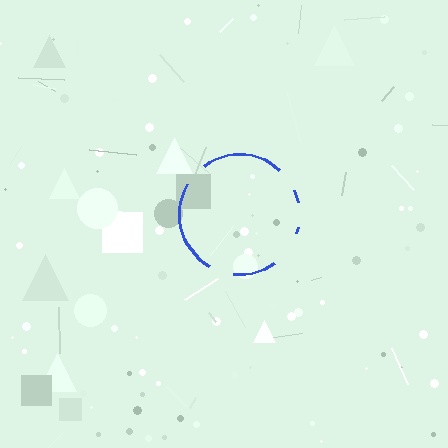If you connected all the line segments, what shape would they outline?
They would outline a circle.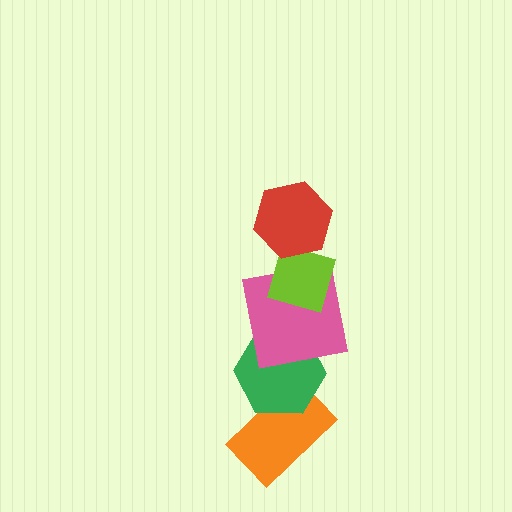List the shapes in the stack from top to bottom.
From top to bottom: the red hexagon, the lime diamond, the pink square, the green hexagon, the orange rectangle.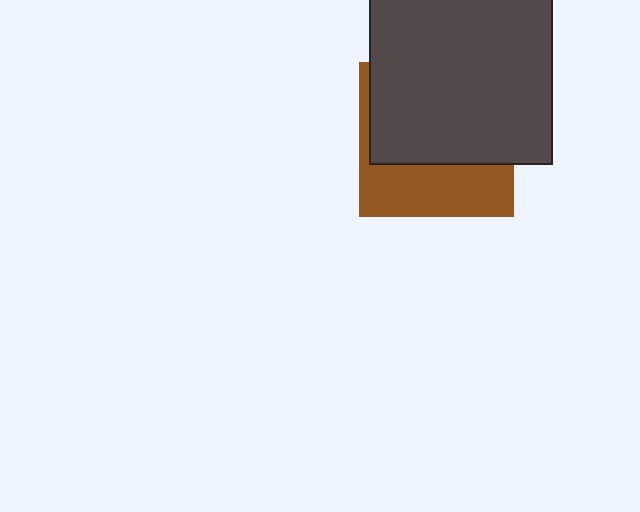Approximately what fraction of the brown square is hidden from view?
Roughly 62% of the brown square is hidden behind the dark gray rectangle.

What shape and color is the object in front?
The object in front is a dark gray rectangle.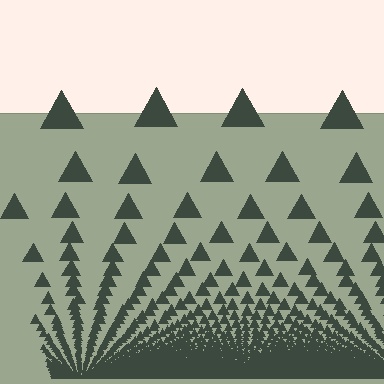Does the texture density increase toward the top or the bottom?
Density increases toward the bottom.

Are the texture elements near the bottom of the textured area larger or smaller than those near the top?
Smaller. The gradient is inverted — elements near the bottom are smaller and denser.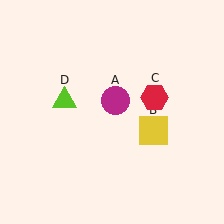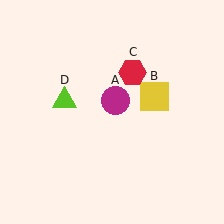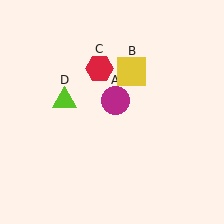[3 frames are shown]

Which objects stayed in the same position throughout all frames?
Magenta circle (object A) and lime triangle (object D) remained stationary.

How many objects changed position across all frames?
2 objects changed position: yellow square (object B), red hexagon (object C).